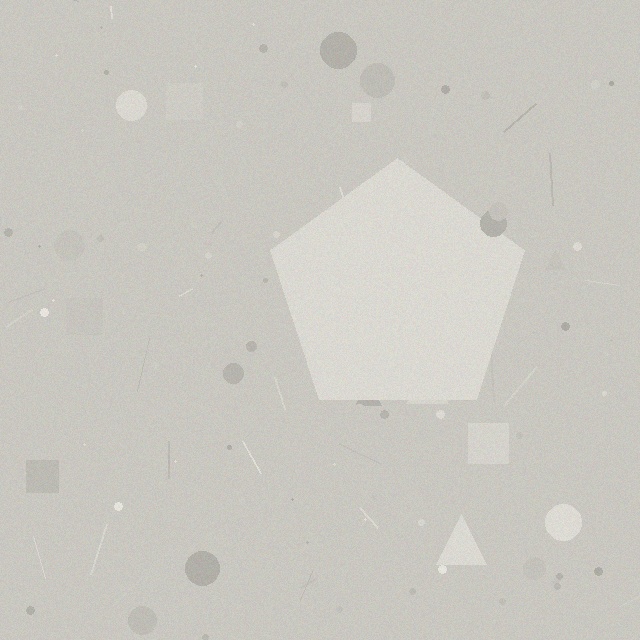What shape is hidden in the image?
A pentagon is hidden in the image.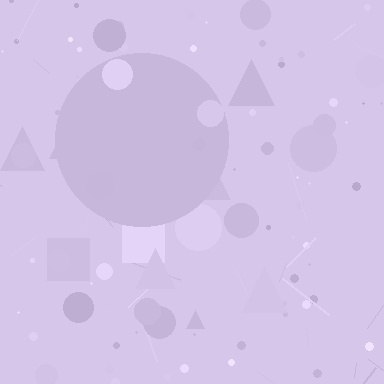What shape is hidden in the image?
A circle is hidden in the image.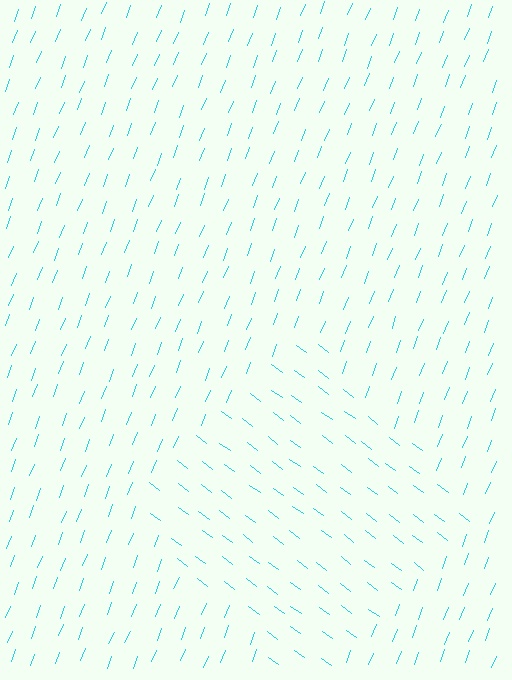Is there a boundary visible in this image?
Yes, there is a texture boundary formed by a change in line orientation.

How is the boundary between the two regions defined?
The boundary is defined purely by a change in line orientation (approximately 74 degrees difference). All lines are the same color and thickness.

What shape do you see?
I see a diamond.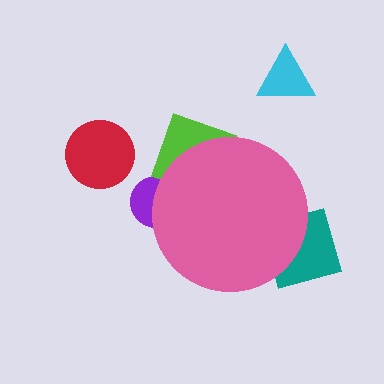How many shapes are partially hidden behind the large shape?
3 shapes are partially hidden.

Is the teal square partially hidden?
Yes, the teal square is partially hidden behind the pink circle.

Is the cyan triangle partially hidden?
No, the cyan triangle is fully visible.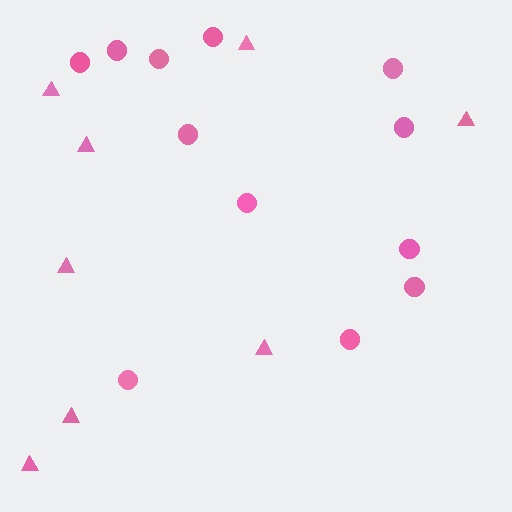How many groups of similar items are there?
There are 2 groups: one group of circles (12) and one group of triangles (8).